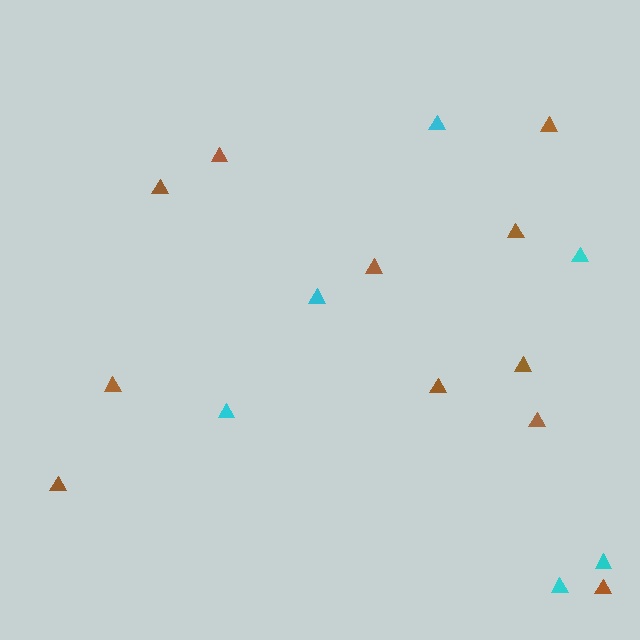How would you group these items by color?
There are 2 groups: one group of cyan triangles (6) and one group of brown triangles (11).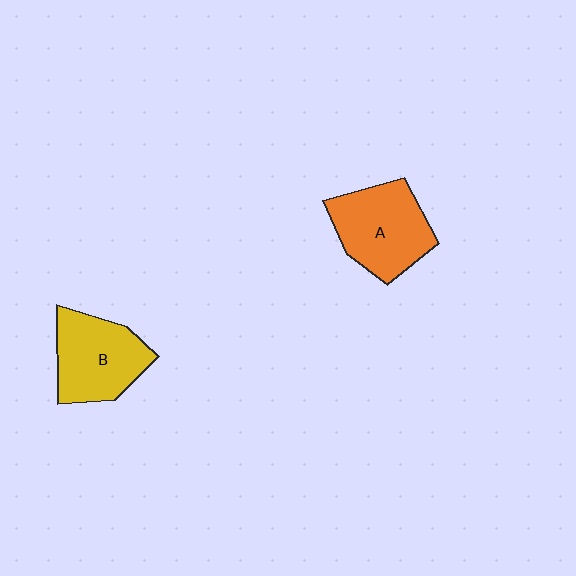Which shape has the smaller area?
Shape B (yellow).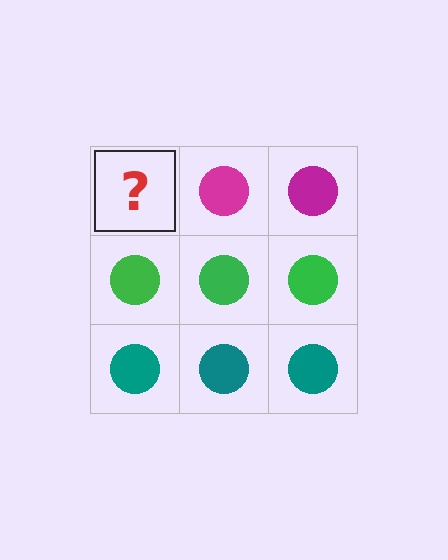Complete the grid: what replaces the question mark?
The question mark should be replaced with a magenta circle.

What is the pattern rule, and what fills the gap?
The rule is that each row has a consistent color. The gap should be filled with a magenta circle.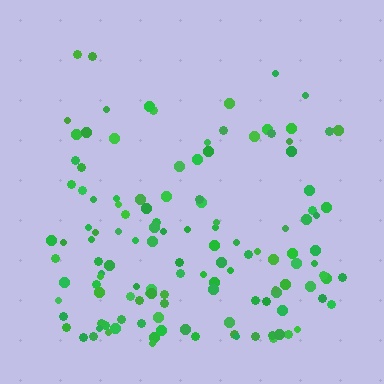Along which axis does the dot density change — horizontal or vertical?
Vertical.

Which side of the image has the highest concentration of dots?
The bottom.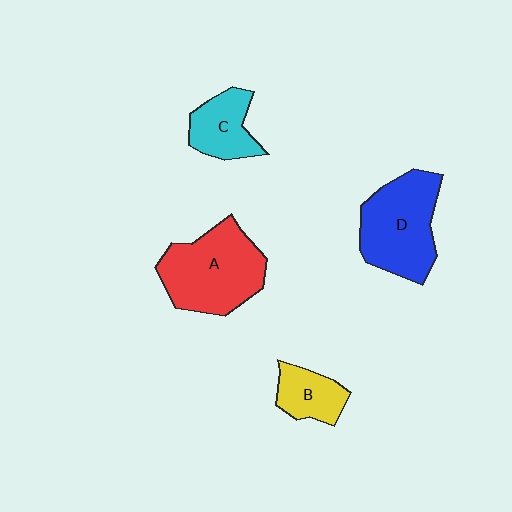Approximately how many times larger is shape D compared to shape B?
Approximately 2.1 times.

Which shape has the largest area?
Shape A (red).